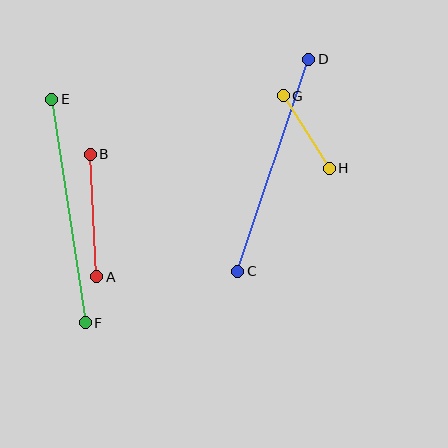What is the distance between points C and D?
The distance is approximately 224 pixels.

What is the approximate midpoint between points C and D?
The midpoint is at approximately (273, 165) pixels.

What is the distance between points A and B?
The distance is approximately 123 pixels.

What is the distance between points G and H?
The distance is approximately 86 pixels.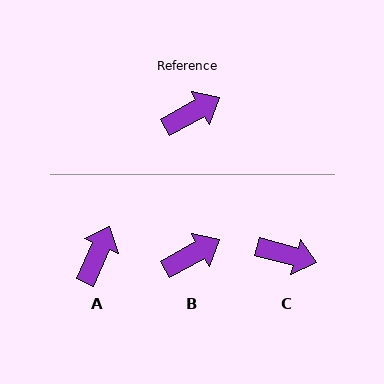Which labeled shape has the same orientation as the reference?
B.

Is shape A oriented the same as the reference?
No, it is off by about 37 degrees.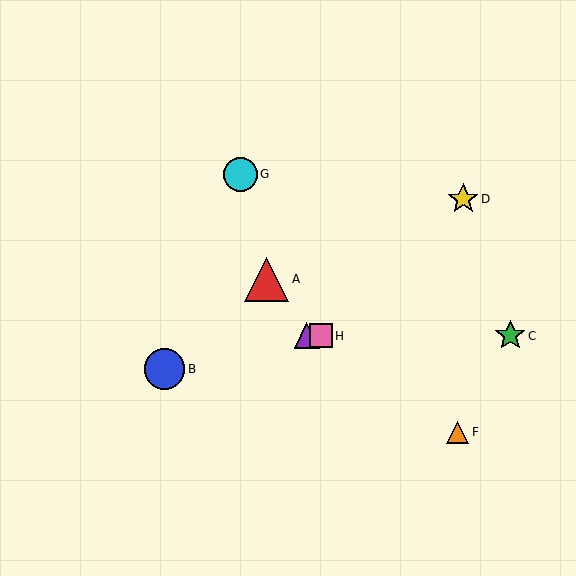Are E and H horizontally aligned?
Yes, both are at y≈336.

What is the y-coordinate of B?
Object B is at y≈369.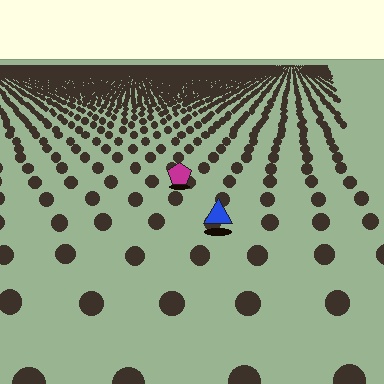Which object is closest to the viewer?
The blue triangle is closest. The texture marks near it are larger and more spread out.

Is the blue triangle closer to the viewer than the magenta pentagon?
Yes. The blue triangle is closer — you can tell from the texture gradient: the ground texture is coarser near it.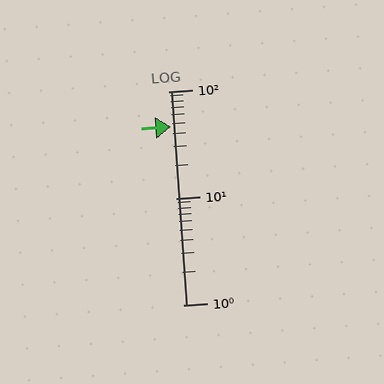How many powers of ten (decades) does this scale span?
The scale spans 2 decades, from 1 to 100.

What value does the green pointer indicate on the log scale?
The pointer indicates approximately 47.